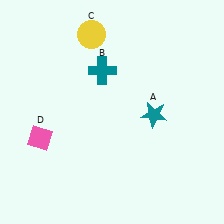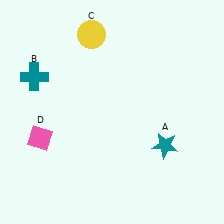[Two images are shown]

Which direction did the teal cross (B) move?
The teal cross (B) moved left.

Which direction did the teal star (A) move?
The teal star (A) moved down.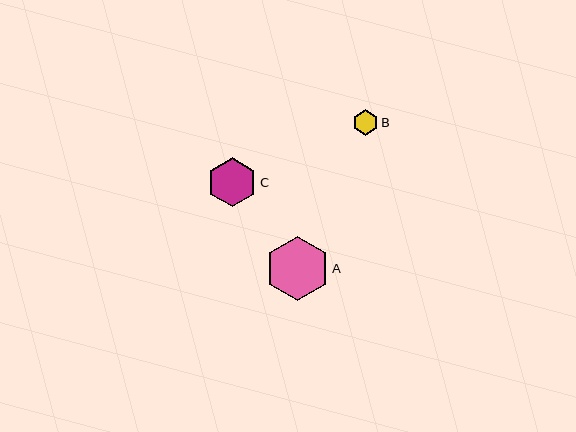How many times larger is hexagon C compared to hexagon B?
Hexagon C is approximately 1.9 times the size of hexagon B.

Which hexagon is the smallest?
Hexagon B is the smallest with a size of approximately 26 pixels.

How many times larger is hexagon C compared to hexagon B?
Hexagon C is approximately 1.9 times the size of hexagon B.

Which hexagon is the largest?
Hexagon A is the largest with a size of approximately 64 pixels.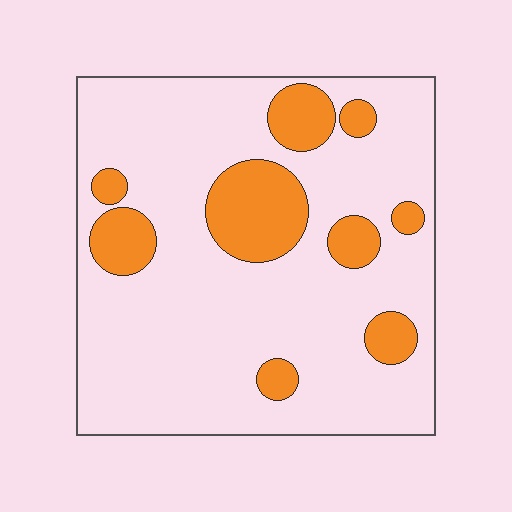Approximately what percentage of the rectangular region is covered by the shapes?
Approximately 20%.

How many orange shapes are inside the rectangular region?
9.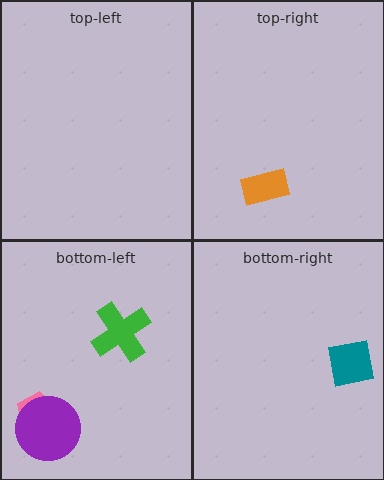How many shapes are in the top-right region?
1.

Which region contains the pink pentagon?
The bottom-left region.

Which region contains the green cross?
The bottom-left region.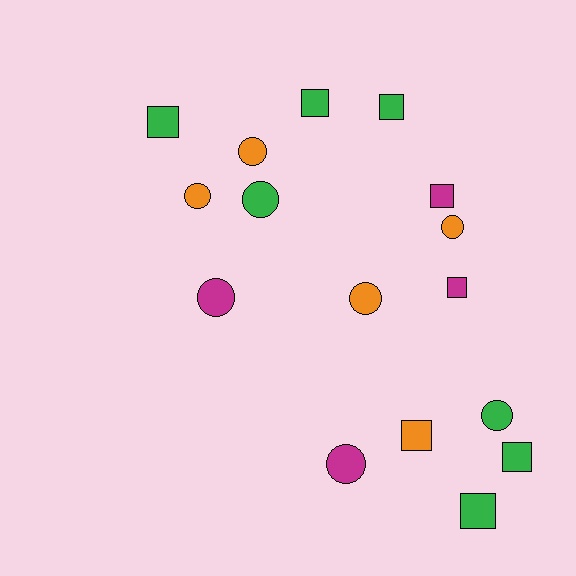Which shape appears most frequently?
Square, with 8 objects.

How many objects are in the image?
There are 16 objects.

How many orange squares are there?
There is 1 orange square.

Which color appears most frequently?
Green, with 7 objects.